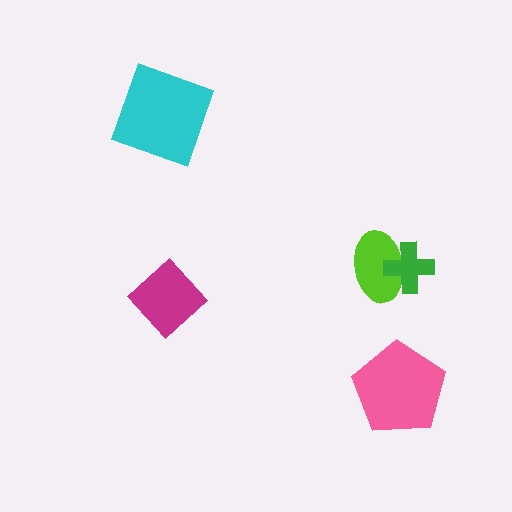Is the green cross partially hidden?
No, no other shape covers it.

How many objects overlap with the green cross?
1 object overlaps with the green cross.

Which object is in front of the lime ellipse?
The green cross is in front of the lime ellipse.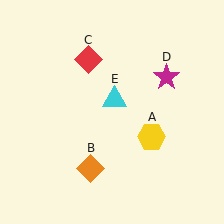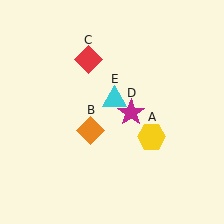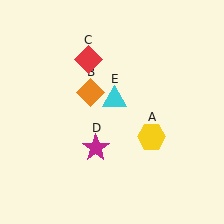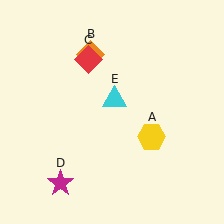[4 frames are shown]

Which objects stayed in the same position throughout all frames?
Yellow hexagon (object A) and red diamond (object C) and cyan triangle (object E) remained stationary.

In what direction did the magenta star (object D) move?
The magenta star (object D) moved down and to the left.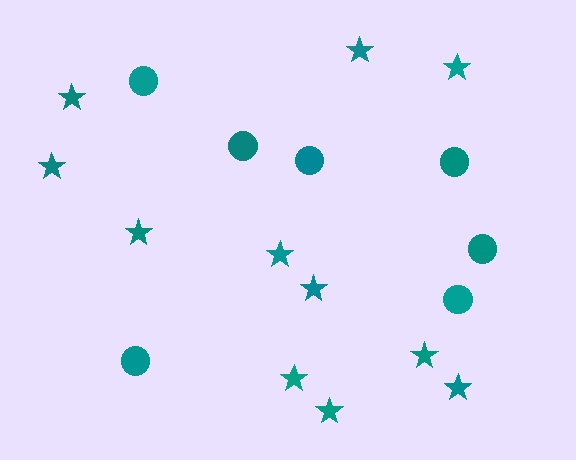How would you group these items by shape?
There are 2 groups: one group of stars (11) and one group of circles (7).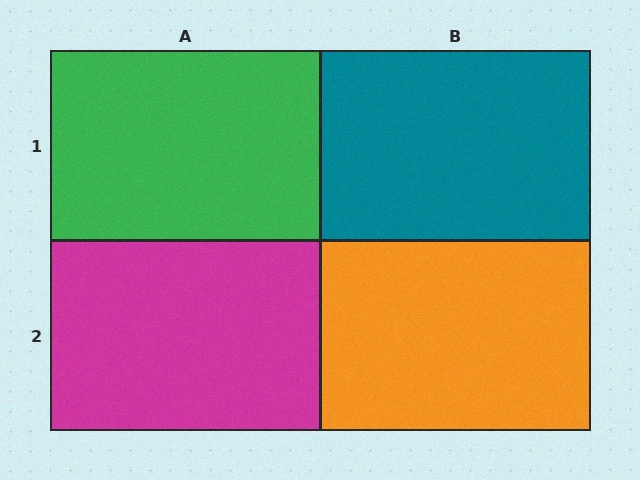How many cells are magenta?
1 cell is magenta.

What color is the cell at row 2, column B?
Orange.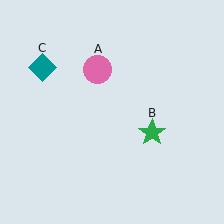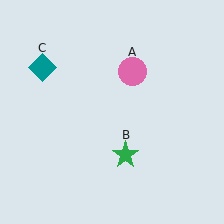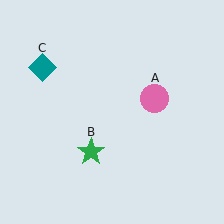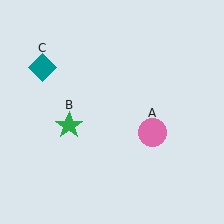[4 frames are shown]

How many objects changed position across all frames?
2 objects changed position: pink circle (object A), green star (object B).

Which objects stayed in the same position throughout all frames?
Teal diamond (object C) remained stationary.